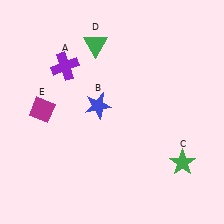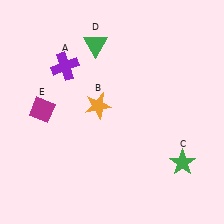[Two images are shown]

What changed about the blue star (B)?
In Image 1, B is blue. In Image 2, it changed to orange.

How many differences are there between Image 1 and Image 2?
There is 1 difference between the two images.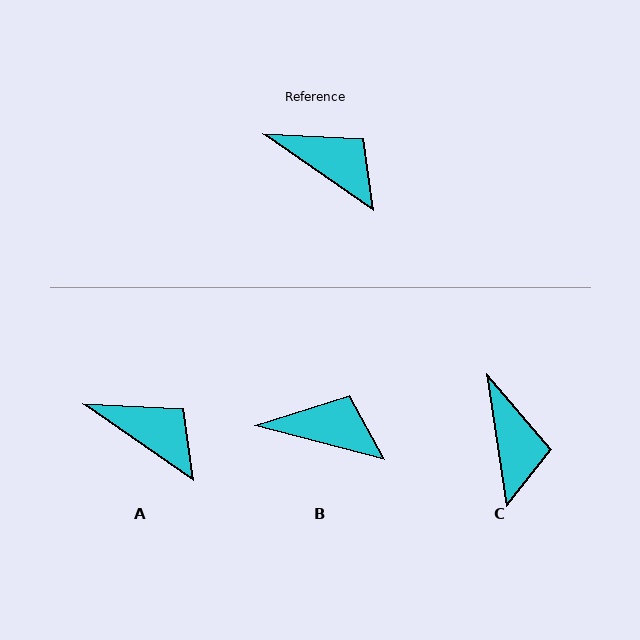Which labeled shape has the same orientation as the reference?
A.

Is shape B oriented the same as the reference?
No, it is off by about 20 degrees.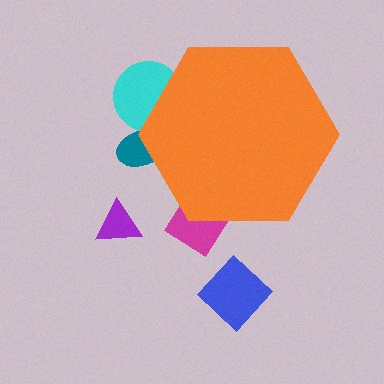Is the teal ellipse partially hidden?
Yes, the teal ellipse is partially hidden behind the orange hexagon.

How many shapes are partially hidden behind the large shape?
3 shapes are partially hidden.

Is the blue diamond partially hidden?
No, the blue diamond is fully visible.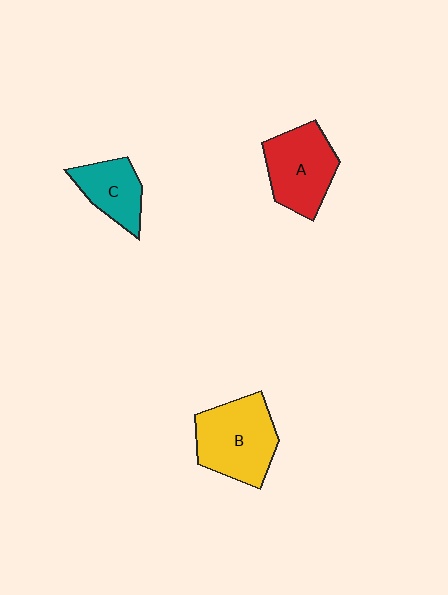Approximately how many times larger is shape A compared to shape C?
Approximately 1.5 times.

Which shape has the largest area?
Shape B (yellow).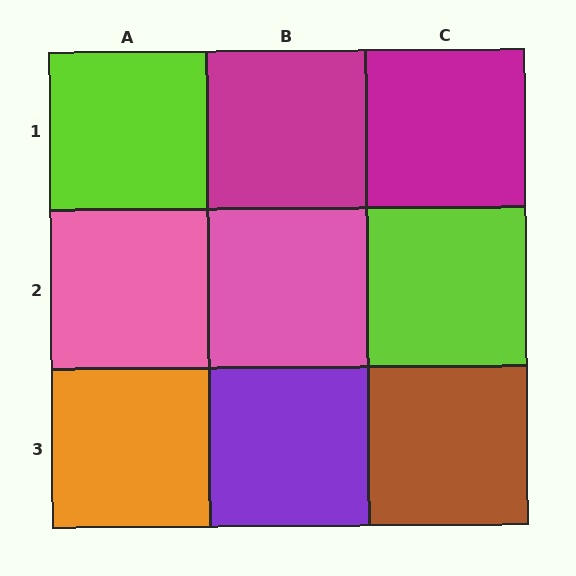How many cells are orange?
1 cell is orange.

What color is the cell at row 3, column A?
Orange.